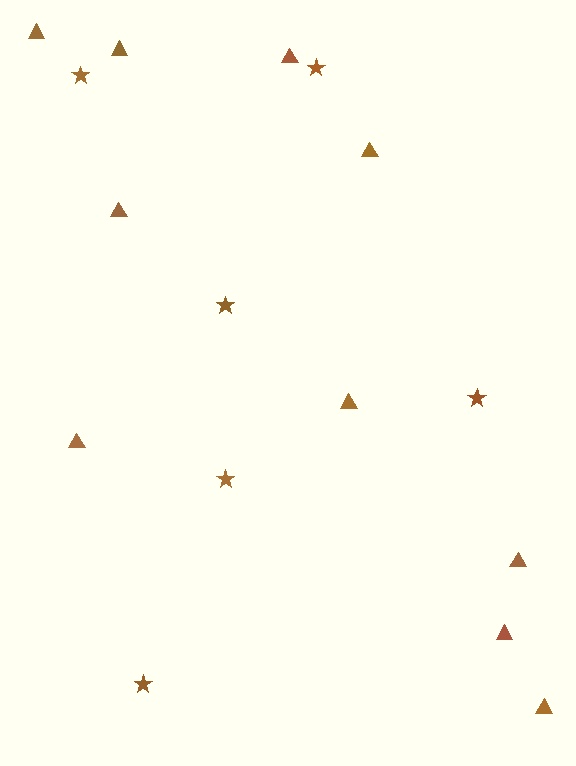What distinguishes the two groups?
There are 2 groups: one group of stars (6) and one group of triangles (10).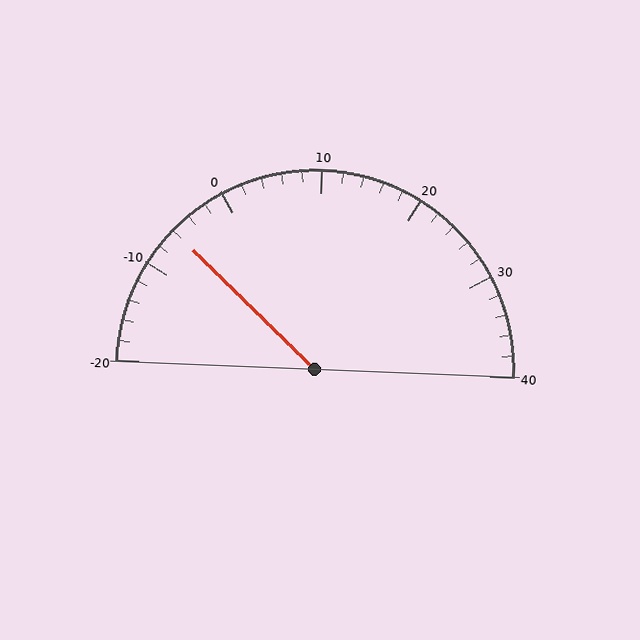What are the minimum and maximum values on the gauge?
The gauge ranges from -20 to 40.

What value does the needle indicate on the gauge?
The needle indicates approximately -6.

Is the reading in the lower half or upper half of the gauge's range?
The reading is in the lower half of the range (-20 to 40).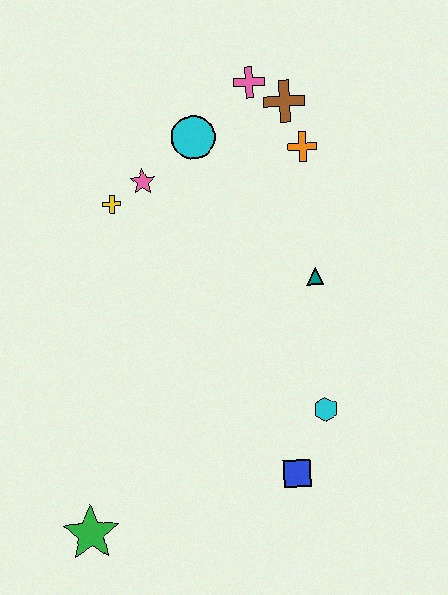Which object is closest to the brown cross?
The pink cross is closest to the brown cross.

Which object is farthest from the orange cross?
The green star is farthest from the orange cross.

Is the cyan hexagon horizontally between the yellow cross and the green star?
No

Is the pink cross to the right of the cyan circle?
Yes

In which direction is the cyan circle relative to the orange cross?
The cyan circle is to the left of the orange cross.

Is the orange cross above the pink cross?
No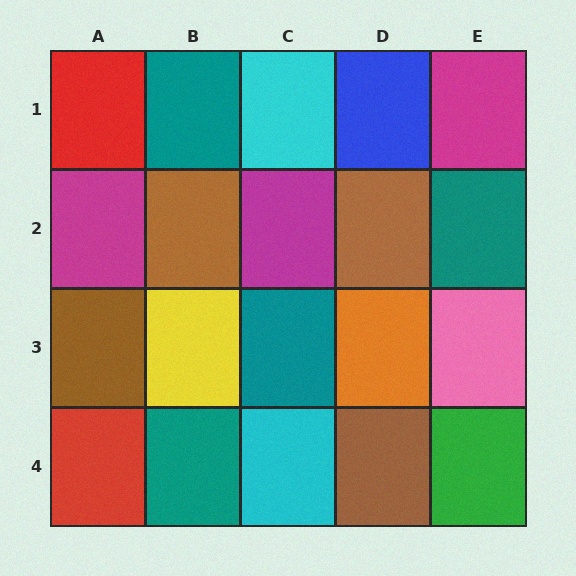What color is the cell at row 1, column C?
Cyan.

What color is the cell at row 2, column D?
Brown.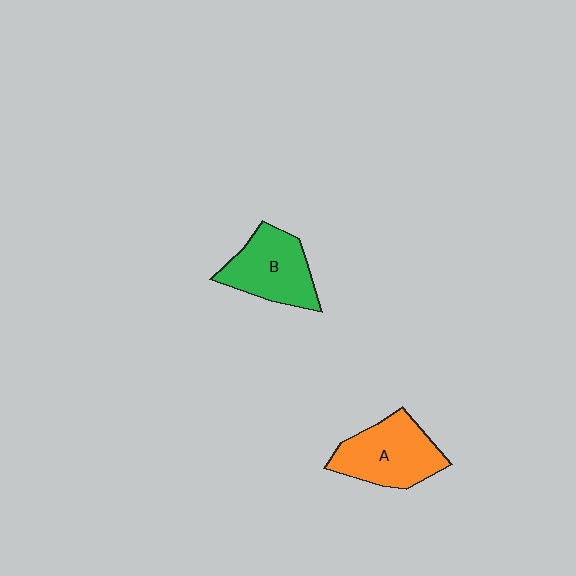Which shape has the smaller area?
Shape B (green).